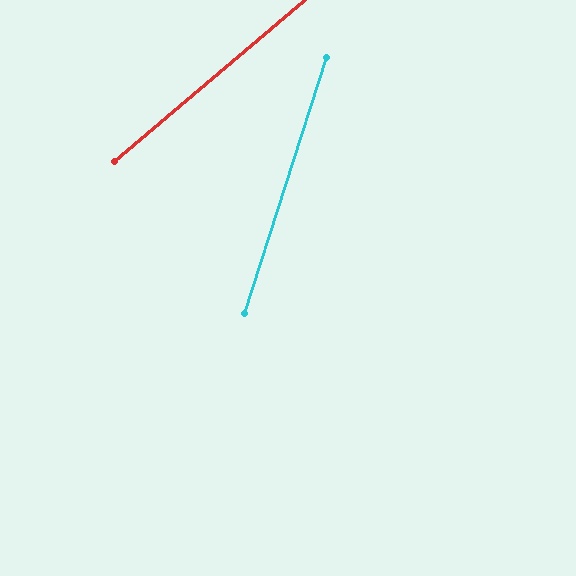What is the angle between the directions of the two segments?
Approximately 32 degrees.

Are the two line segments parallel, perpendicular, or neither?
Neither parallel nor perpendicular — they differ by about 32°.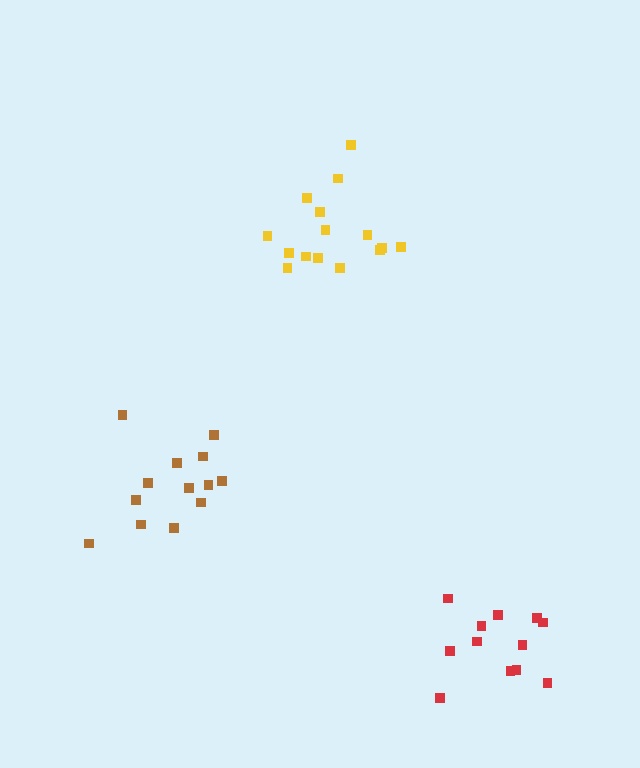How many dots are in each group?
Group 1: 13 dots, Group 2: 12 dots, Group 3: 15 dots (40 total).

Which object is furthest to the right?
The red cluster is rightmost.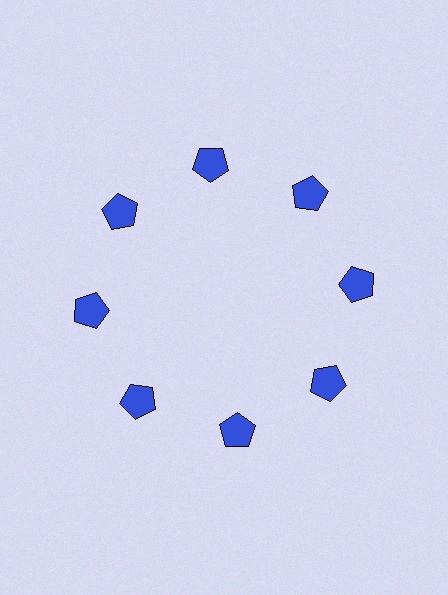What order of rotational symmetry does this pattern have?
This pattern has 8-fold rotational symmetry.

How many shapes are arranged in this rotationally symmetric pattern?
There are 8 shapes, arranged in 8 groups of 1.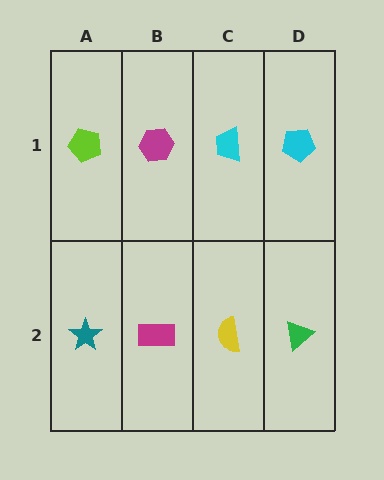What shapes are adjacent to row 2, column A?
A lime pentagon (row 1, column A), a magenta rectangle (row 2, column B).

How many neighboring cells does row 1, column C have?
3.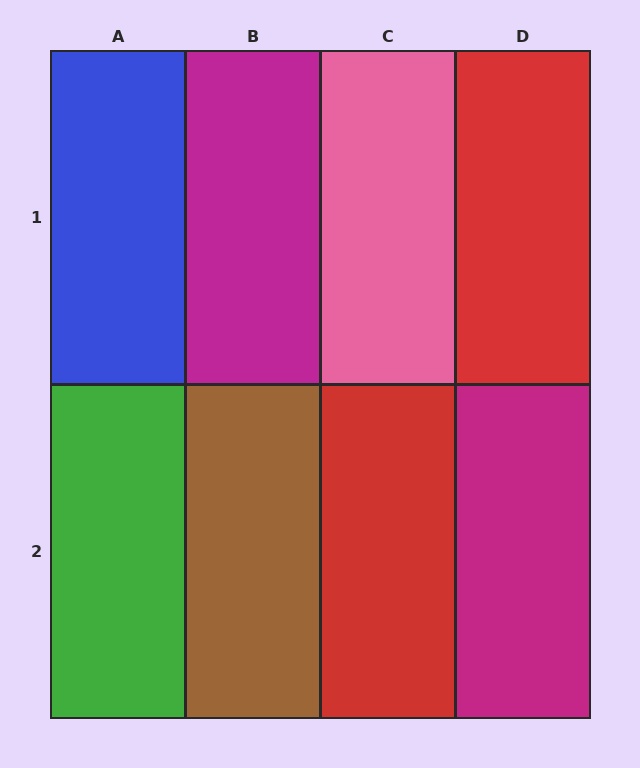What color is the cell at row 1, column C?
Pink.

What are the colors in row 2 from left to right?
Green, brown, red, magenta.